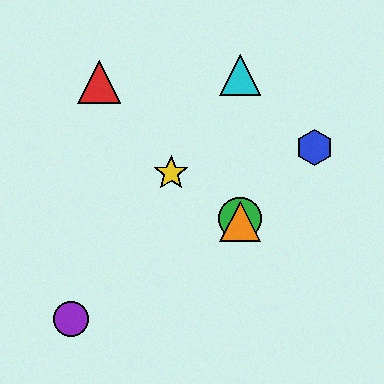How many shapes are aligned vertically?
3 shapes (the green circle, the orange triangle, the cyan triangle) are aligned vertically.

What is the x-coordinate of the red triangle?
The red triangle is at x≈99.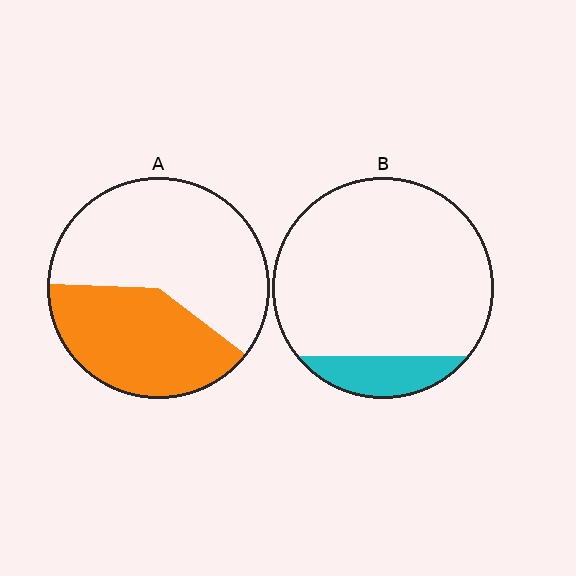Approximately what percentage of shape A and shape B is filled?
A is approximately 40% and B is approximately 15%.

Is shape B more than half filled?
No.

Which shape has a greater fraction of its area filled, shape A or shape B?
Shape A.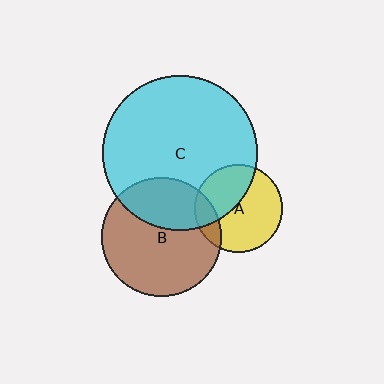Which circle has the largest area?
Circle C (cyan).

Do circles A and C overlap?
Yes.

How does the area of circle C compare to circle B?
Approximately 1.7 times.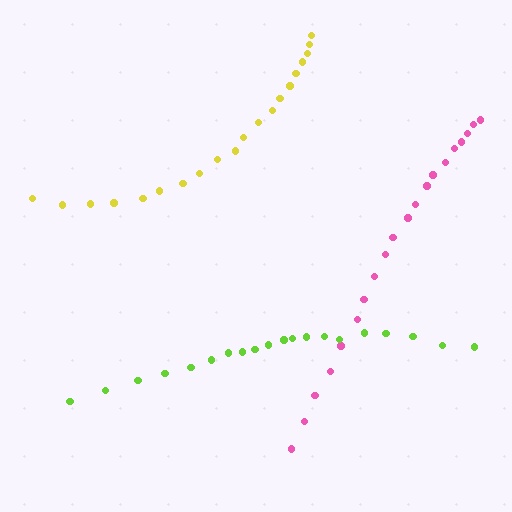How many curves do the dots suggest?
There are 3 distinct paths.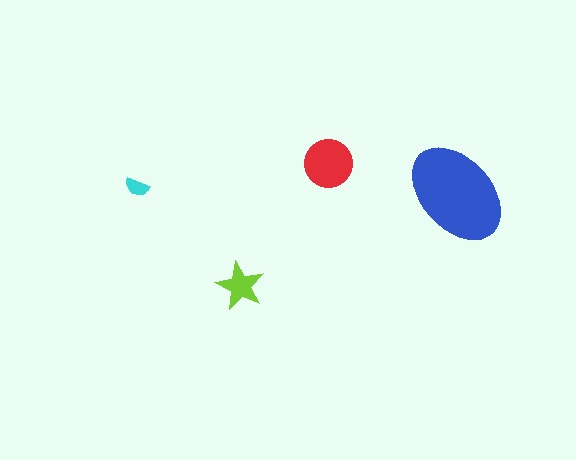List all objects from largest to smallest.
The blue ellipse, the red circle, the lime star, the cyan semicircle.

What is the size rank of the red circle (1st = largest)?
2nd.